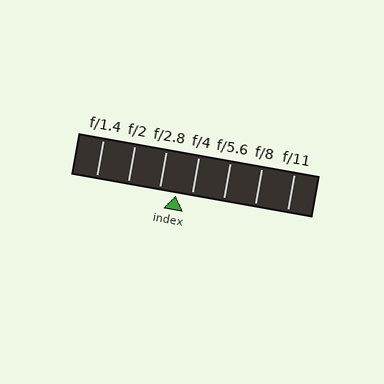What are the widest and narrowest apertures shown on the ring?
The widest aperture shown is f/1.4 and the narrowest is f/11.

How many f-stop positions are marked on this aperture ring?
There are 7 f-stop positions marked.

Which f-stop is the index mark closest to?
The index mark is closest to f/4.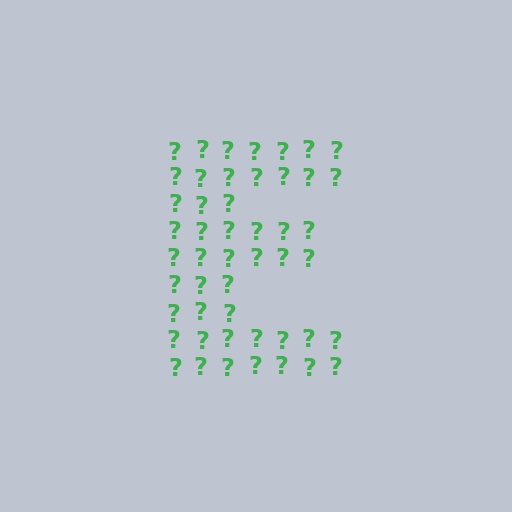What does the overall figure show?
The overall figure shows the letter E.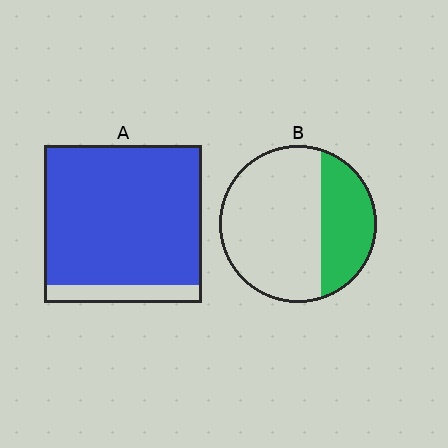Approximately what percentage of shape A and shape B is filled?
A is approximately 90% and B is approximately 30%.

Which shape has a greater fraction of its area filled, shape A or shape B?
Shape A.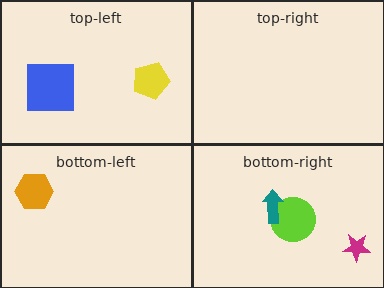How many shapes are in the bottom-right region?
3.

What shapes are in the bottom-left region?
The orange hexagon.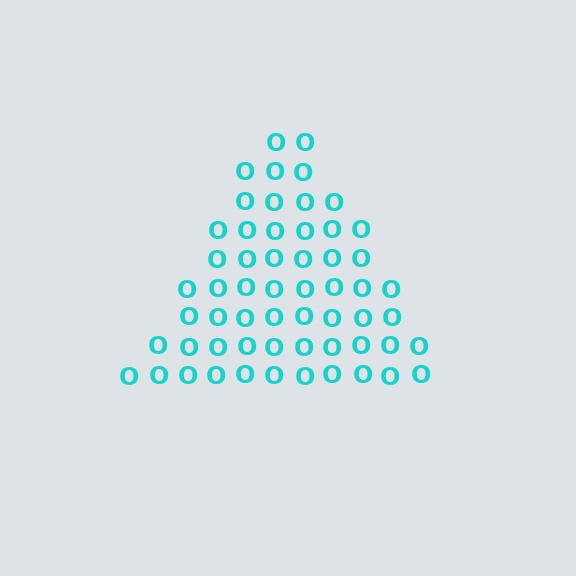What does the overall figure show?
The overall figure shows a triangle.